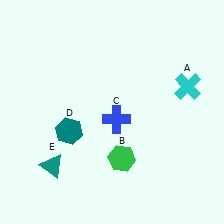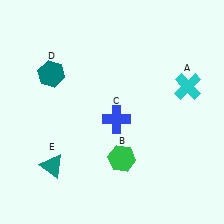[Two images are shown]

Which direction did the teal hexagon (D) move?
The teal hexagon (D) moved up.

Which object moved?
The teal hexagon (D) moved up.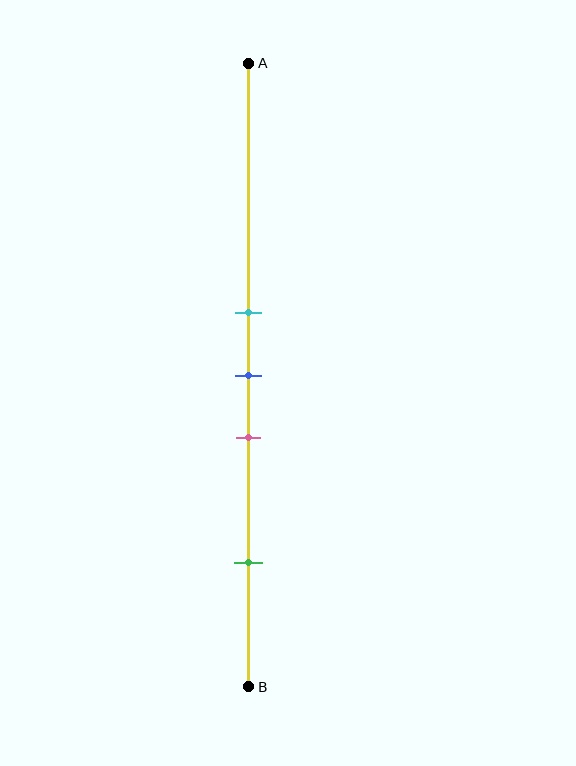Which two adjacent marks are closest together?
The cyan and blue marks are the closest adjacent pair.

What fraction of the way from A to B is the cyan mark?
The cyan mark is approximately 40% (0.4) of the way from A to B.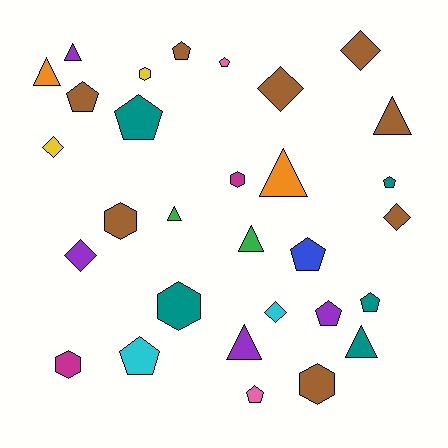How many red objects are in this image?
There are no red objects.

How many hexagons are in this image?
There are 6 hexagons.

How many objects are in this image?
There are 30 objects.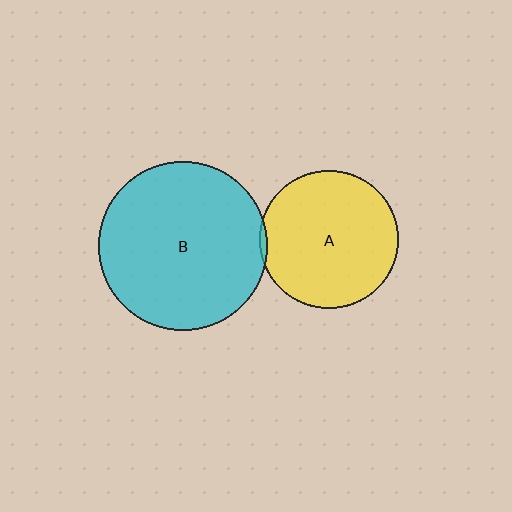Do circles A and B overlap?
Yes.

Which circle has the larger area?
Circle B (cyan).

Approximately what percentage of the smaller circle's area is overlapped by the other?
Approximately 5%.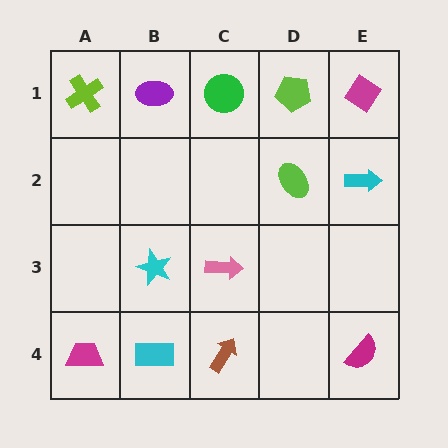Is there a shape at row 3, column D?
No, that cell is empty.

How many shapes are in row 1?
5 shapes.